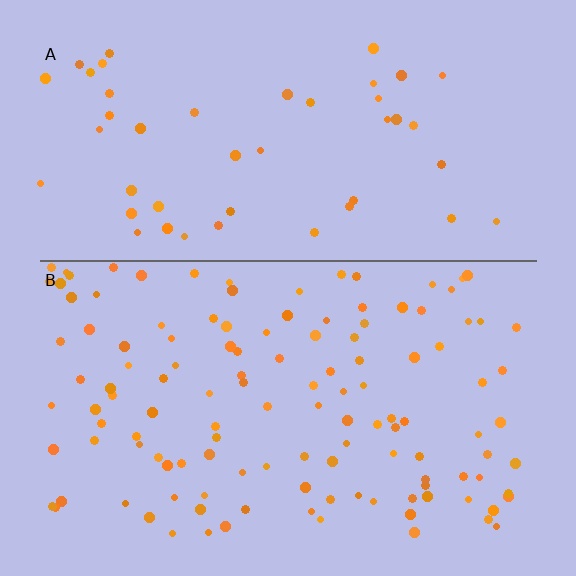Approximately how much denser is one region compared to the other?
Approximately 2.7× — region B over region A.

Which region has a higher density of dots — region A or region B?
B (the bottom).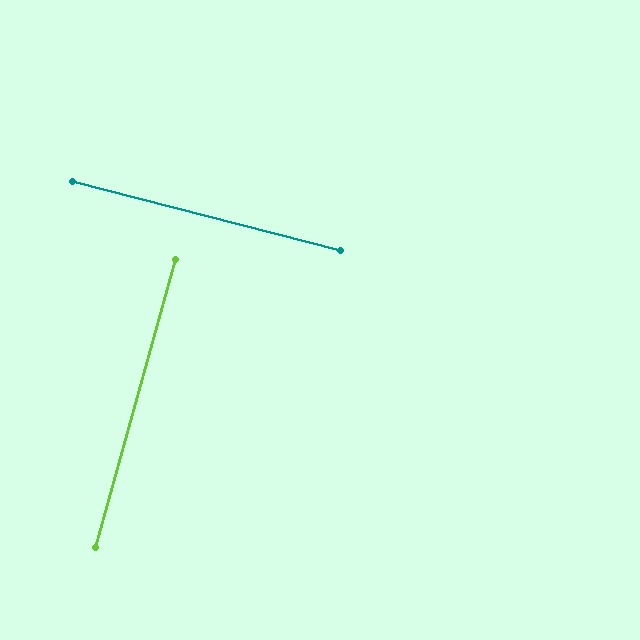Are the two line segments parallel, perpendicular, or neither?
Perpendicular — they meet at approximately 89°.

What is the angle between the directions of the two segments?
Approximately 89 degrees.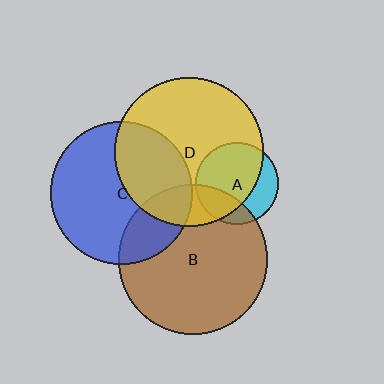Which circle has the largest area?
Circle D (yellow).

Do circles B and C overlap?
Yes.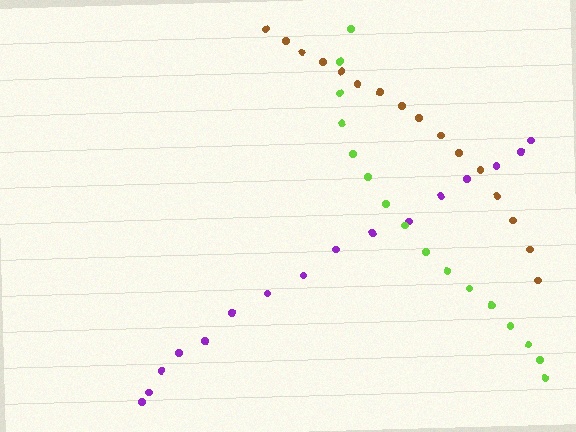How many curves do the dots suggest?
There are 3 distinct paths.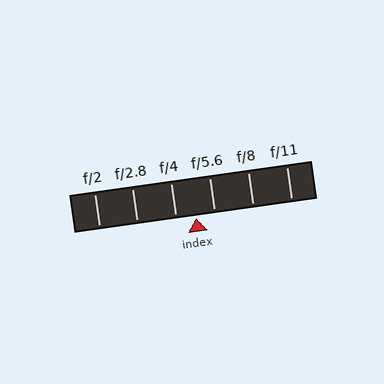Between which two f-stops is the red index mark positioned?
The index mark is between f/4 and f/5.6.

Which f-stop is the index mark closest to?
The index mark is closest to f/5.6.